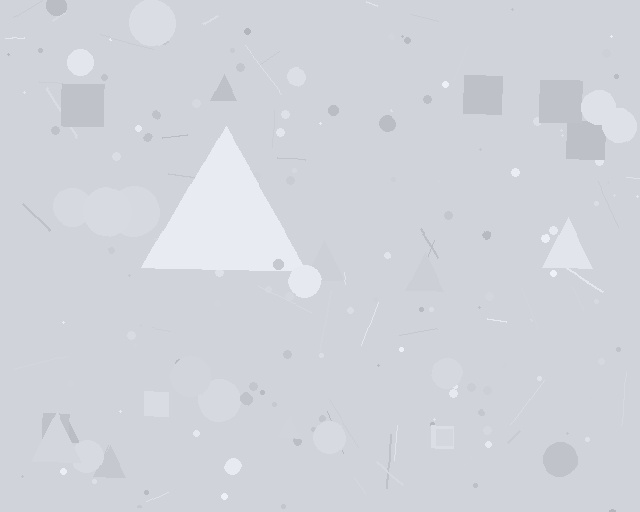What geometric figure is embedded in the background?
A triangle is embedded in the background.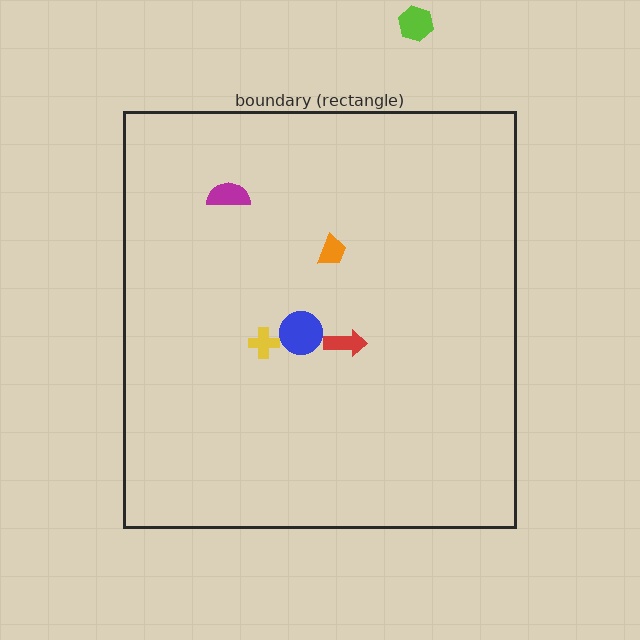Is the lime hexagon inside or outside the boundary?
Outside.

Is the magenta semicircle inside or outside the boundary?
Inside.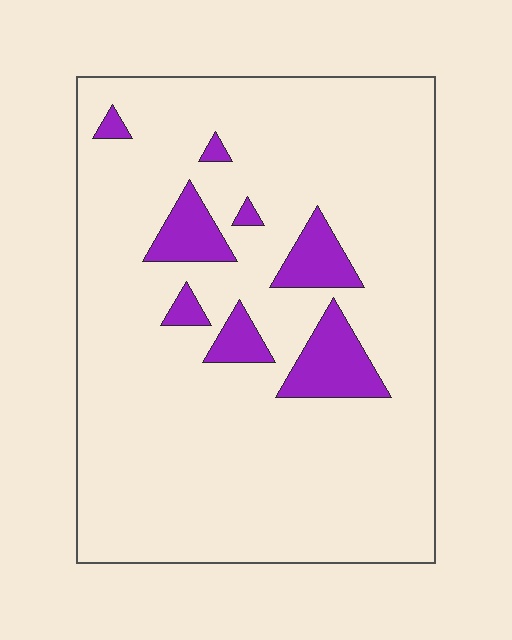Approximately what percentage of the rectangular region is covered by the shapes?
Approximately 10%.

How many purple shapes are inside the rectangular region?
8.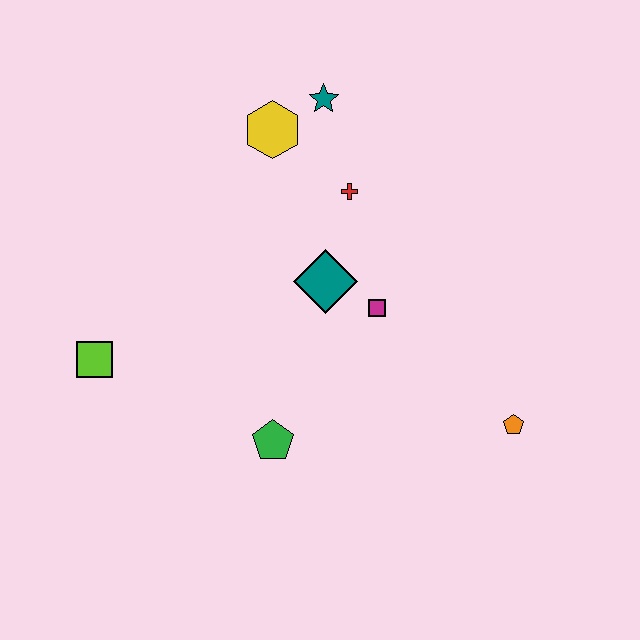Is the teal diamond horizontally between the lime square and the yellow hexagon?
No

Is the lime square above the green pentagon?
Yes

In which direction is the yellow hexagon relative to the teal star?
The yellow hexagon is to the left of the teal star.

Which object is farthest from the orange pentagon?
The lime square is farthest from the orange pentagon.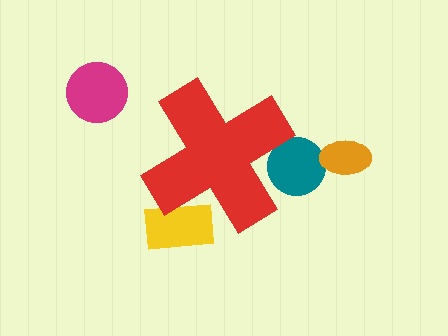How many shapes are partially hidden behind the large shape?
2 shapes are partially hidden.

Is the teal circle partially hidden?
Yes, the teal circle is partially hidden behind the red cross.